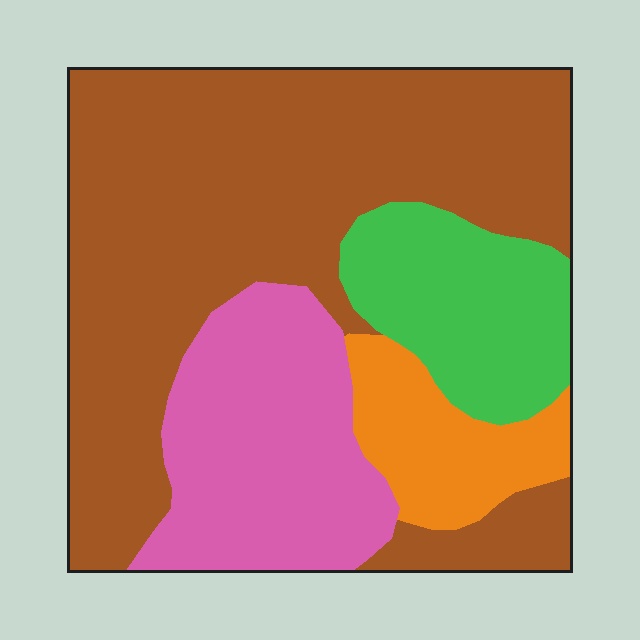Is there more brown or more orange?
Brown.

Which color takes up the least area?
Orange, at roughly 10%.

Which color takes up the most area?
Brown, at roughly 55%.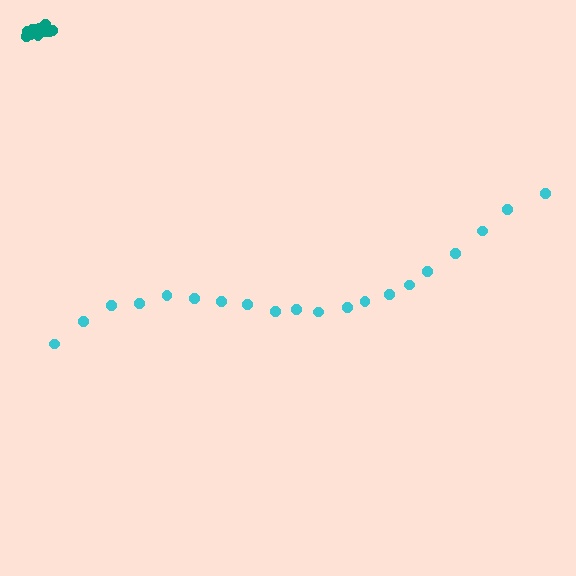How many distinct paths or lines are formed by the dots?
There are 2 distinct paths.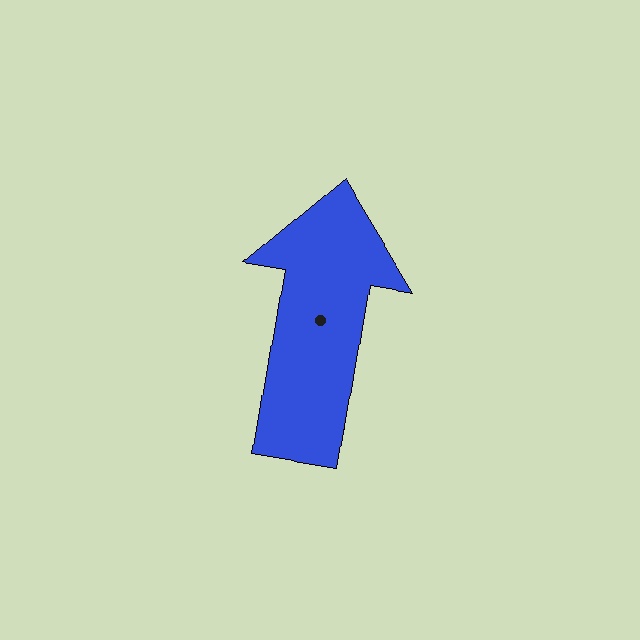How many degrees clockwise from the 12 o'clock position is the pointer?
Approximately 9 degrees.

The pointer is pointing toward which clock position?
Roughly 12 o'clock.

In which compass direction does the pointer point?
North.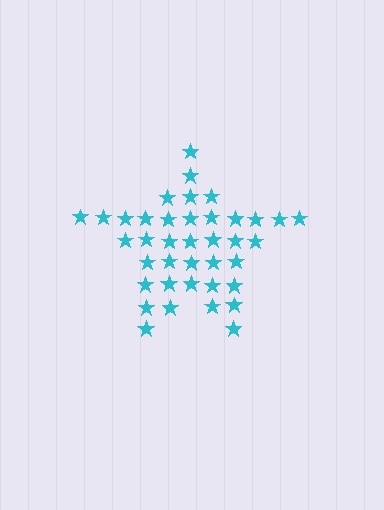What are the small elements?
The small elements are stars.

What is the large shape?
The large shape is a star.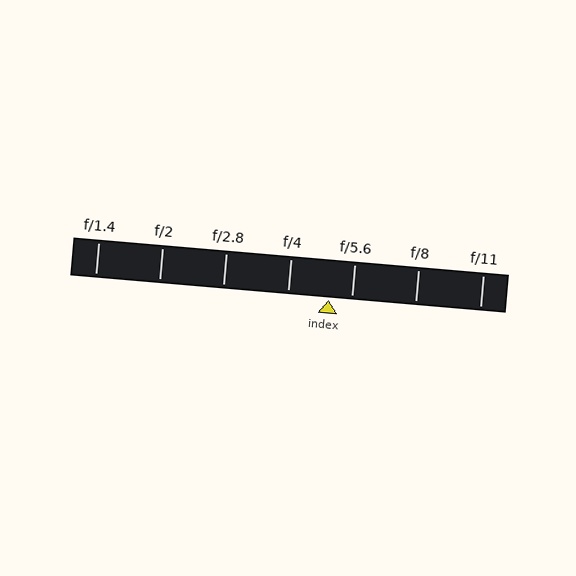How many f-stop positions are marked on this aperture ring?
There are 7 f-stop positions marked.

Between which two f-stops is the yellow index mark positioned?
The index mark is between f/4 and f/5.6.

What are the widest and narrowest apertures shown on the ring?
The widest aperture shown is f/1.4 and the narrowest is f/11.